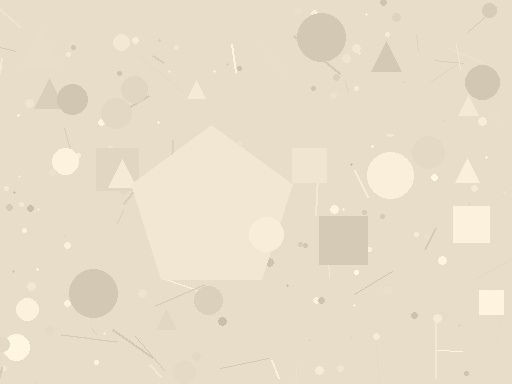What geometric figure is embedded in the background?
A pentagon is embedded in the background.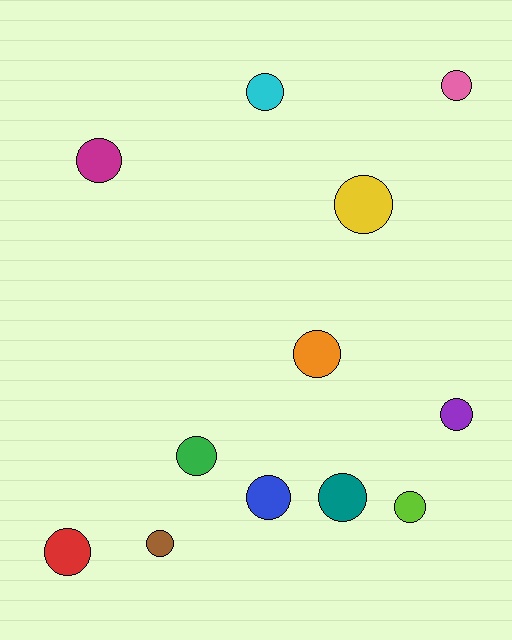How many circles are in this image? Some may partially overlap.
There are 12 circles.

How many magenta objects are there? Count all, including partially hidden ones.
There is 1 magenta object.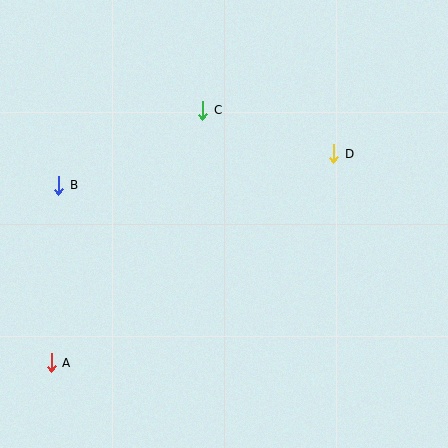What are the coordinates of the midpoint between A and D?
The midpoint between A and D is at (192, 258).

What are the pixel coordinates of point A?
Point A is at (51, 363).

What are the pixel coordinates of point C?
Point C is at (203, 110).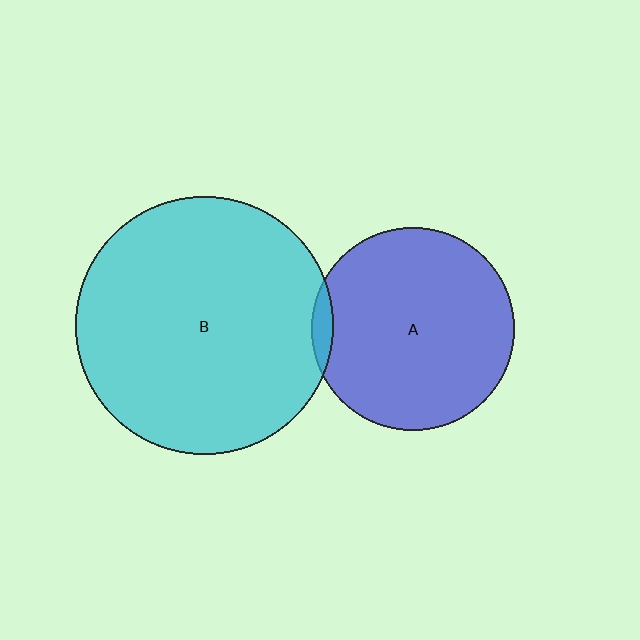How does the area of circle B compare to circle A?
Approximately 1.6 times.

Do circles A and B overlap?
Yes.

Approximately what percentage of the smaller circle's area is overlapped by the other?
Approximately 5%.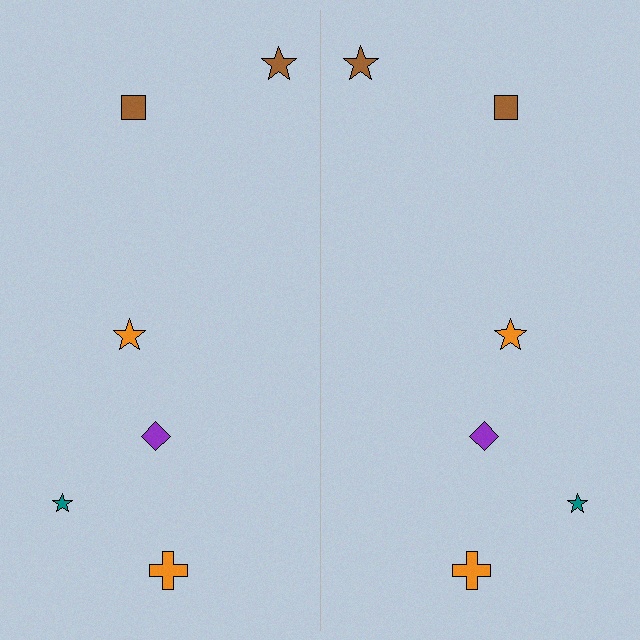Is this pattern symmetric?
Yes, this pattern has bilateral (reflection) symmetry.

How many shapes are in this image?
There are 12 shapes in this image.